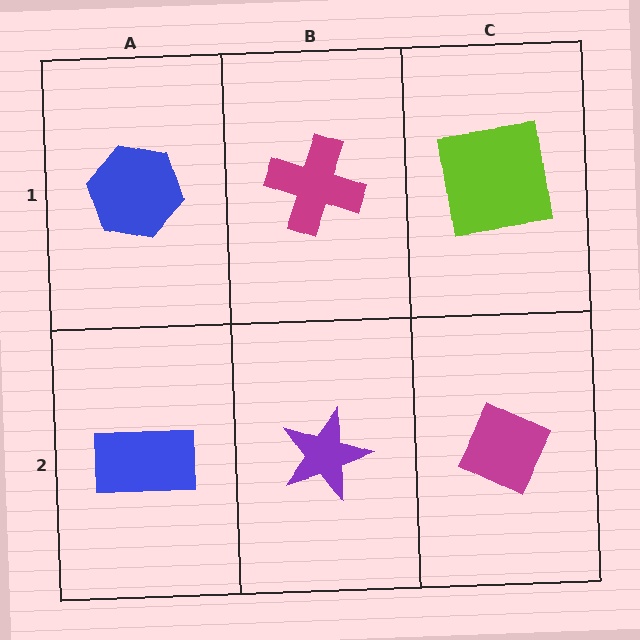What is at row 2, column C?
A magenta diamond.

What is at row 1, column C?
A lime square.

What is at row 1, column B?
A magenta cross.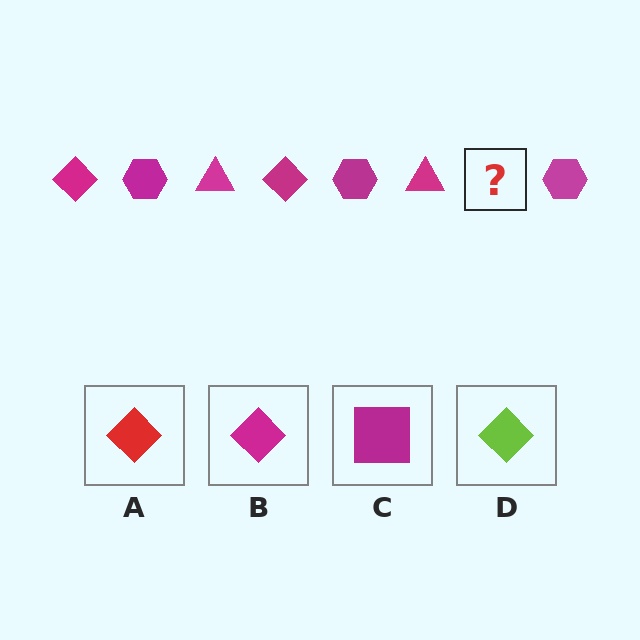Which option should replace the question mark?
Option B.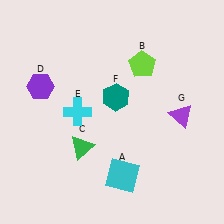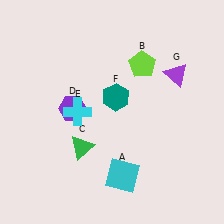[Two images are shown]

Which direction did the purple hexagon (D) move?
The purple hexagon (D) moved right.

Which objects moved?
The objects that moved are: the purple hexagon (D), the purple triangle (G).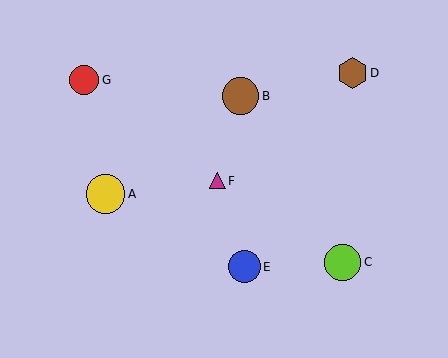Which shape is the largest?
The yellow circle (labeled A) is the largest.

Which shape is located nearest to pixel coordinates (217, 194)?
The magenta triangle (labeled F) at (217, 181) is nearest to that location.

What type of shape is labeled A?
Shape A is a yellow circle.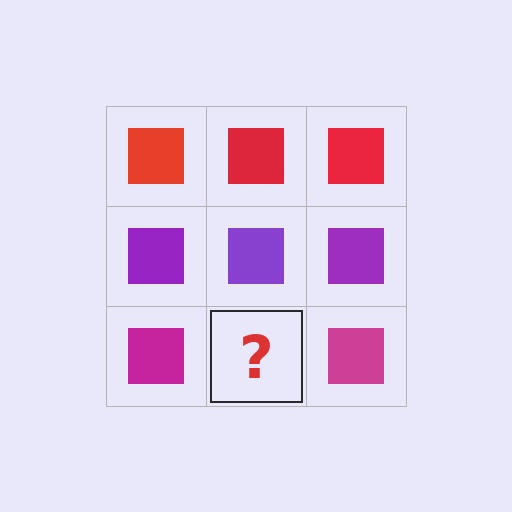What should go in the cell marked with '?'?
The missing cell should contain a magenta square.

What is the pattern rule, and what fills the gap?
The rule is that each row has a consistent color. The gap should be filled with a magenta square.